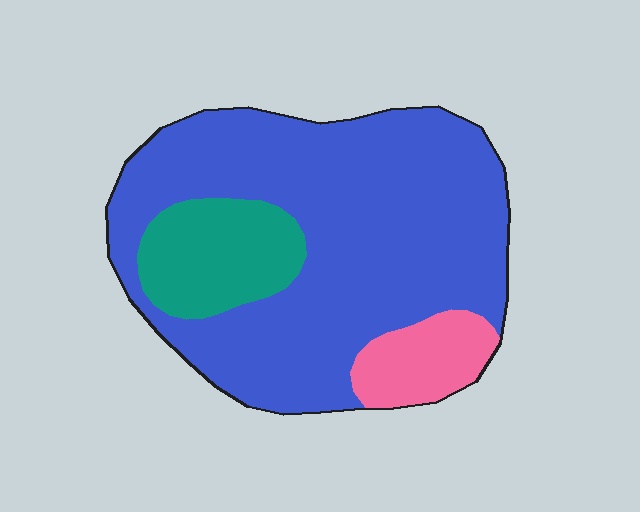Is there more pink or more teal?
Teal.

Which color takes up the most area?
Blue, at roughly 75%.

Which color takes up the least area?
Pink, at roughly 10%.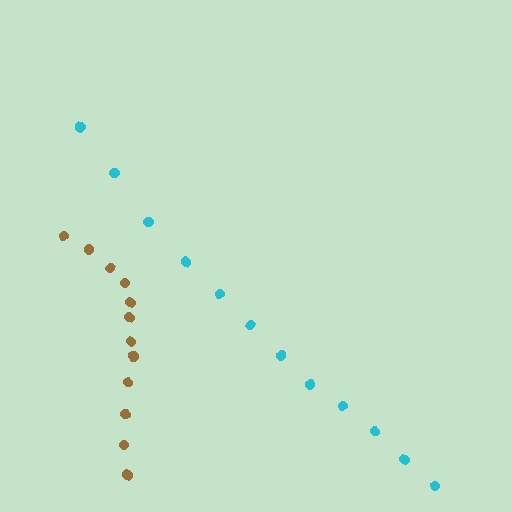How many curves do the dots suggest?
There are 2 distinct paths.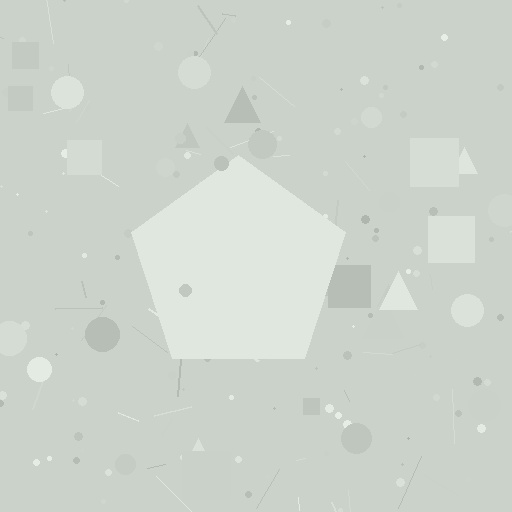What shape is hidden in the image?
A pentagon is hidden in the image.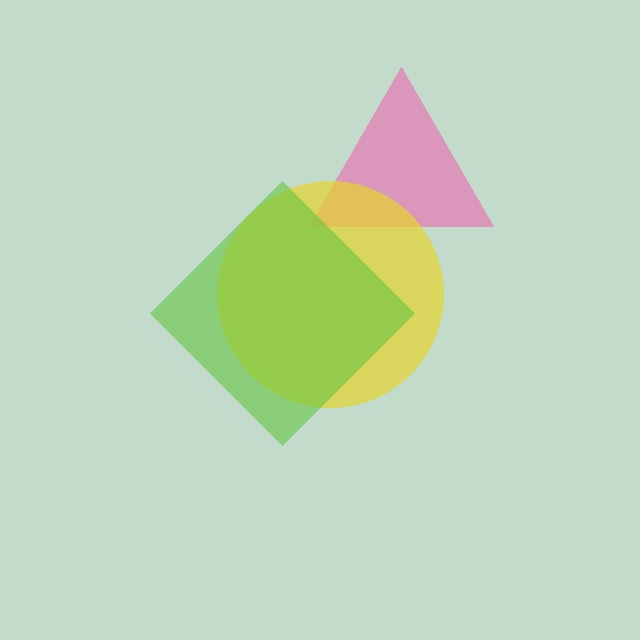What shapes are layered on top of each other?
The layered shapes are: a pink triangle, a yellow circle, a lime diamond.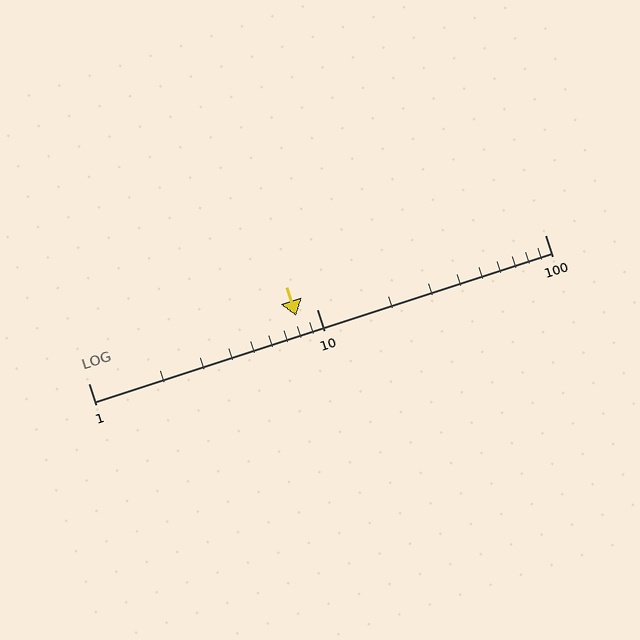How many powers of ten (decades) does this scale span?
The scale spans 2 decades, from 1 to 100.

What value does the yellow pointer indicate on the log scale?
The pointer indicates approximately 8.1.